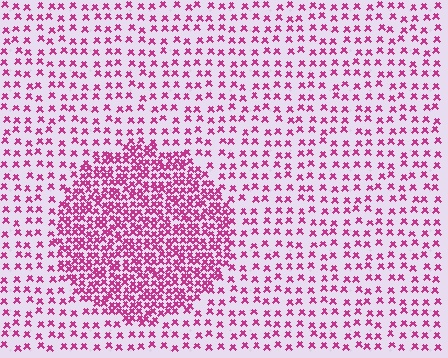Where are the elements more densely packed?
The elements are more densely packed inside the circle boundary.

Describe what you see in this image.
The image contains small magenta elements arranged at two different densities. A circle-shaped region is visible where the elements are more densely packed than the surrounding area.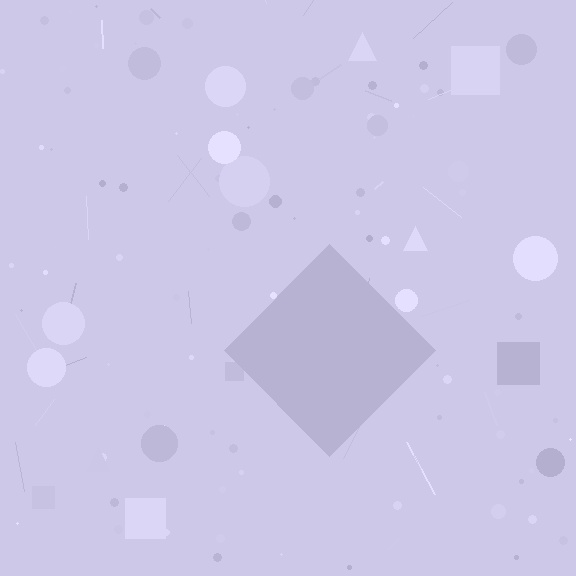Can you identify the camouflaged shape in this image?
The camouflaged shape is a diamond.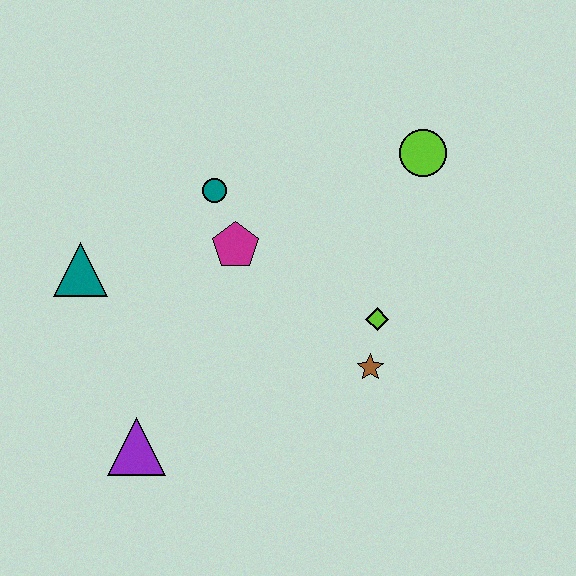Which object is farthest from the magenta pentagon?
The purple triangle is farthest from the magenta pentagon.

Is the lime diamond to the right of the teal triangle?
Yes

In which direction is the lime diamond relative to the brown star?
The lime diamond is above the brown star.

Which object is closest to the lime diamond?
The brown star is closest to the lime diamond.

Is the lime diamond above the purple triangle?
Yes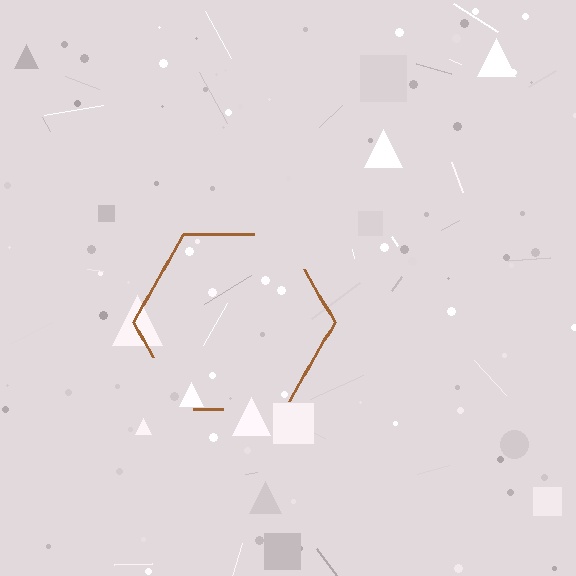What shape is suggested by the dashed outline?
The dashed outline suggests a hexagon.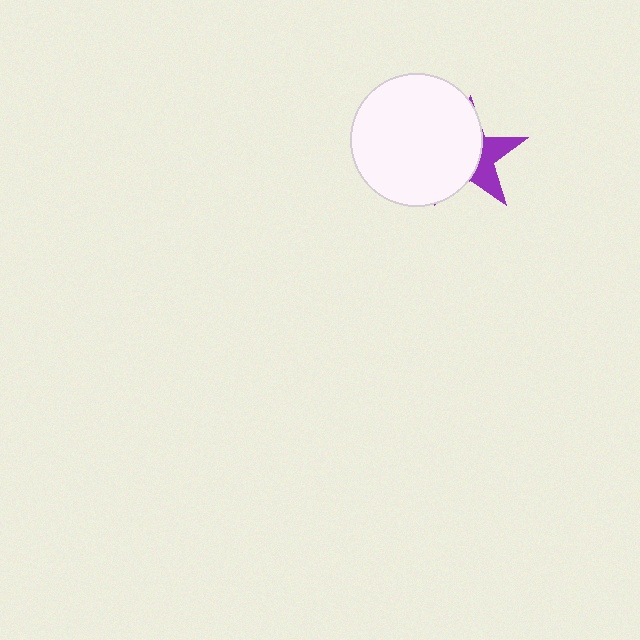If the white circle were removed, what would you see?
You would see the complete purple star.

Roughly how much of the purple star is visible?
A small part of it is visible (roughly 35%).